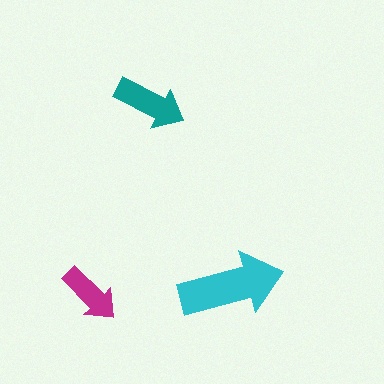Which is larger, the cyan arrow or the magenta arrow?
The cyan one.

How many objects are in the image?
There are 3 objects in the image.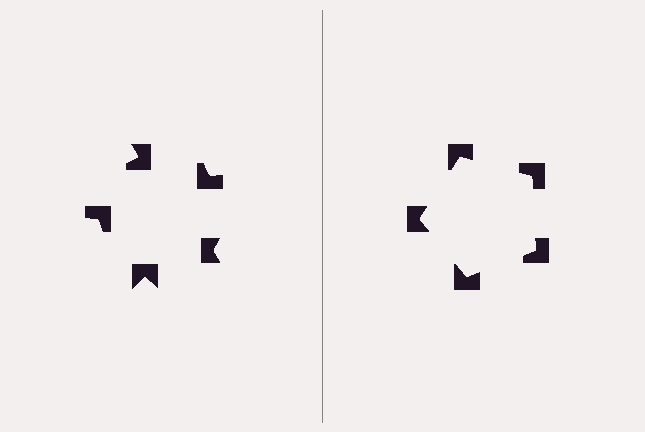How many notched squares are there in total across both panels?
10 — 5 on each side.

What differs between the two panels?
The notched squares are positioned identically on both sides; only the wedge orientations differ. On the right they align to a pentagon; on the left they are misaligned.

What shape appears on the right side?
An illusory pentagon.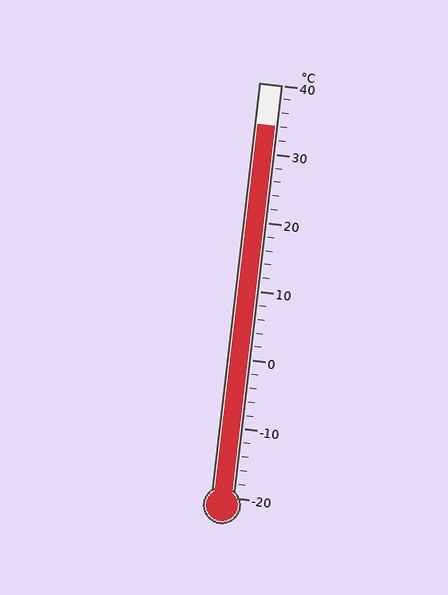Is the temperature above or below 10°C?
The temperature is above 10°C.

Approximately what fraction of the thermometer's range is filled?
The thermometer is filled to approximately 90% of its range.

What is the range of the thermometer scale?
The thermometer scale ranges from -20°C to 40°C.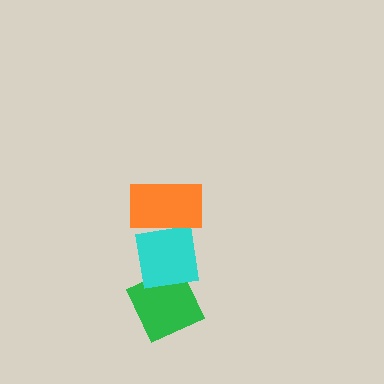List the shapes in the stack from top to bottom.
From top to bottom: the orange rectangle, the cyan square, the green diamond.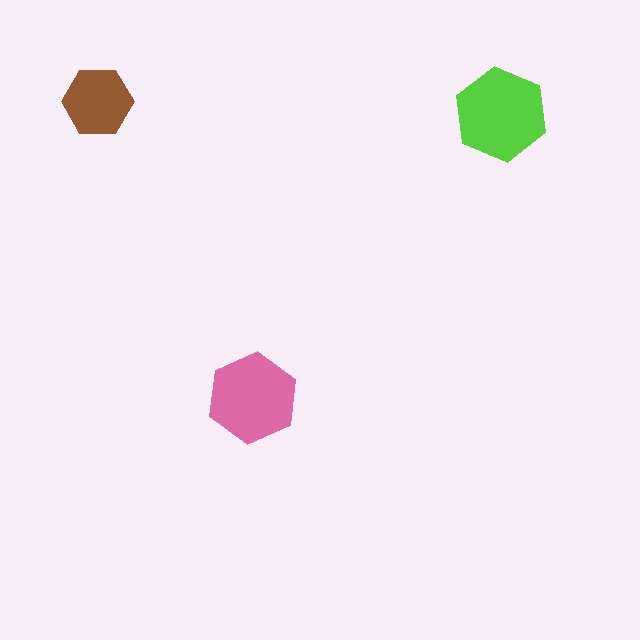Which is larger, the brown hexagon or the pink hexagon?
The pink one.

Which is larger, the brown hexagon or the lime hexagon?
The lime one.